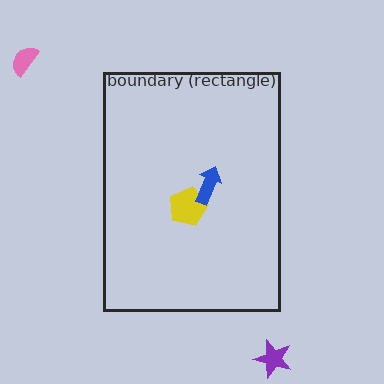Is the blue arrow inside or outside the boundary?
Inside.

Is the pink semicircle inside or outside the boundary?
Outside.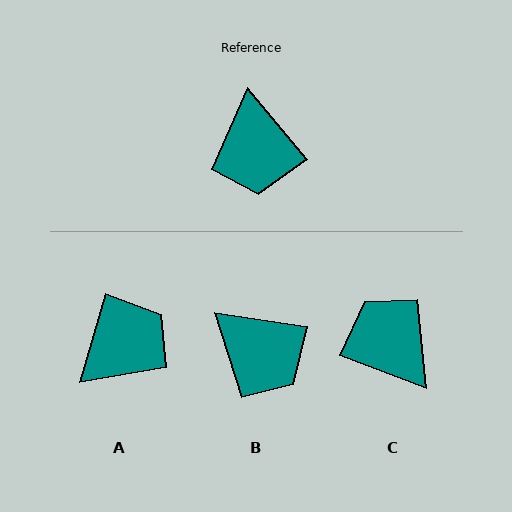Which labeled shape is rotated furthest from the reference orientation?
C, about 150 degrees away.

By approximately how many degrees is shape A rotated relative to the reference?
Approximately 124 degrees counter-clockwise.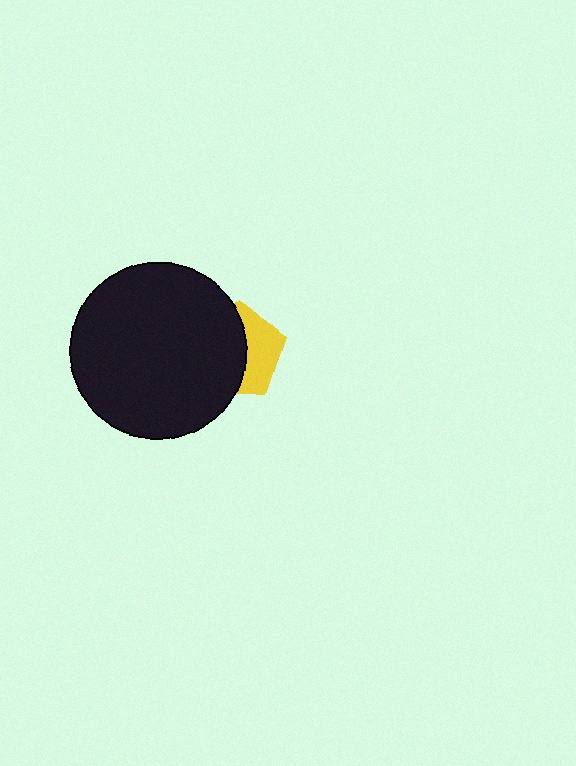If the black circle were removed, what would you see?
You would see the complete yellow pentagon.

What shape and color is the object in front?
The object in front is a black circle.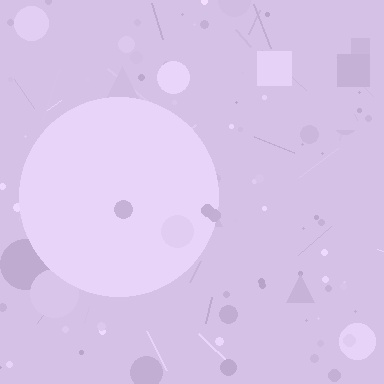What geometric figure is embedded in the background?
A circle is embedded in the background.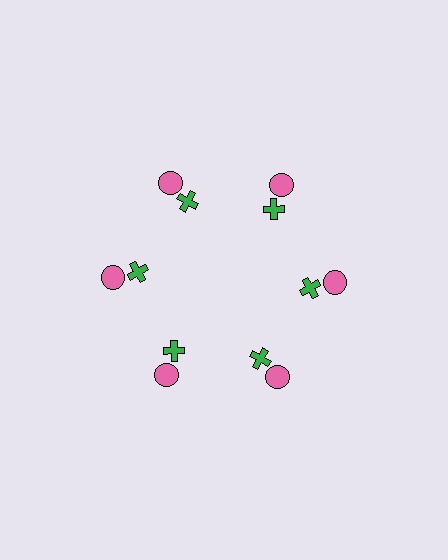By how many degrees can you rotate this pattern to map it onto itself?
The pattern maps onto itself every 60 degrees of rotation.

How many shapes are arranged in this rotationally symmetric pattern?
There are 12 shapes, arranged in 6 groups of 2.